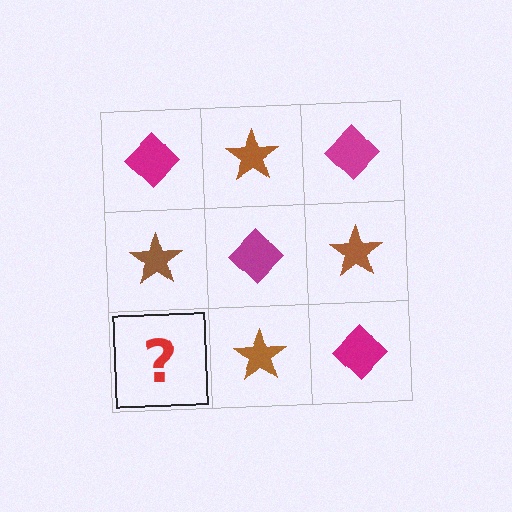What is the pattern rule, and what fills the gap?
The rule is that it alternates magenta diamond and brown star in a checkerboard pattern. The gap should be filled with a magenta diamond.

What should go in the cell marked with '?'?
The missing cell should contain a magenta diamond.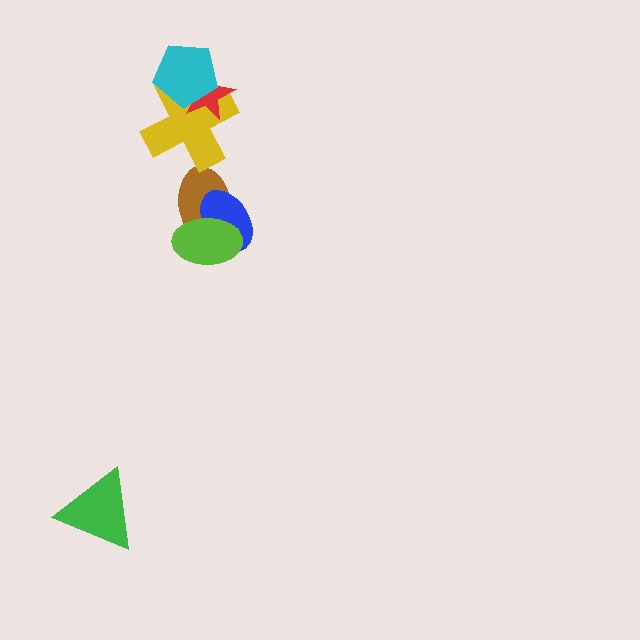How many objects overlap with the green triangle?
0 objects overlap with the green triangle.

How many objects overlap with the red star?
2 objects overlap with the red star.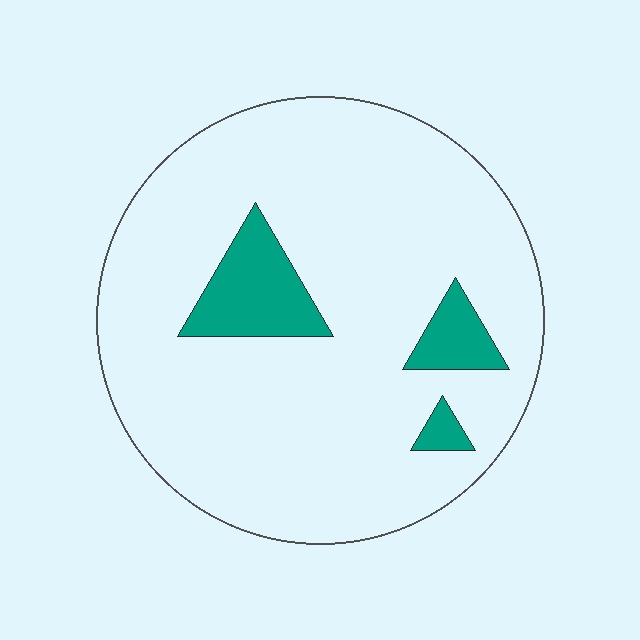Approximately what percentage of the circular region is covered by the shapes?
Approximately 10%.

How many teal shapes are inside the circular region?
3.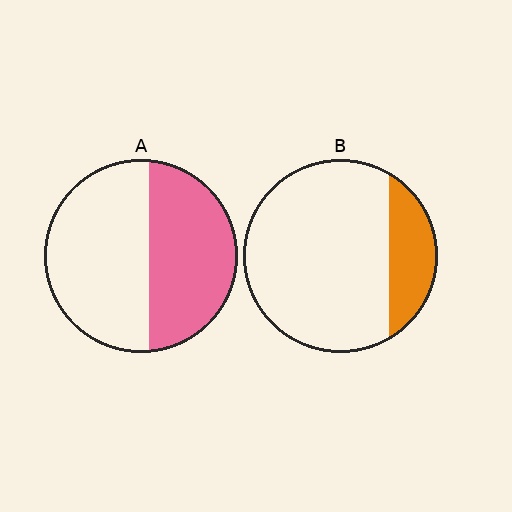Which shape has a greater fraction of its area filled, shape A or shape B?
Shape A.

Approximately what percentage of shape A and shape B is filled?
A is approximately 45% and B is approximately 20%.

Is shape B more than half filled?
No.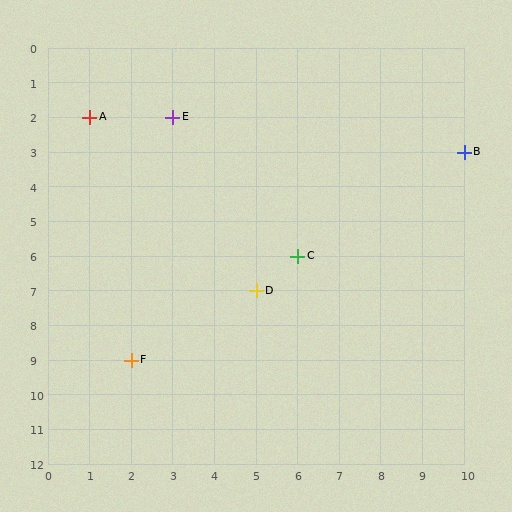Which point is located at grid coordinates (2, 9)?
Point F is at (2, 9).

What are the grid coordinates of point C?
Point C is at grid coordinates (6, 6).